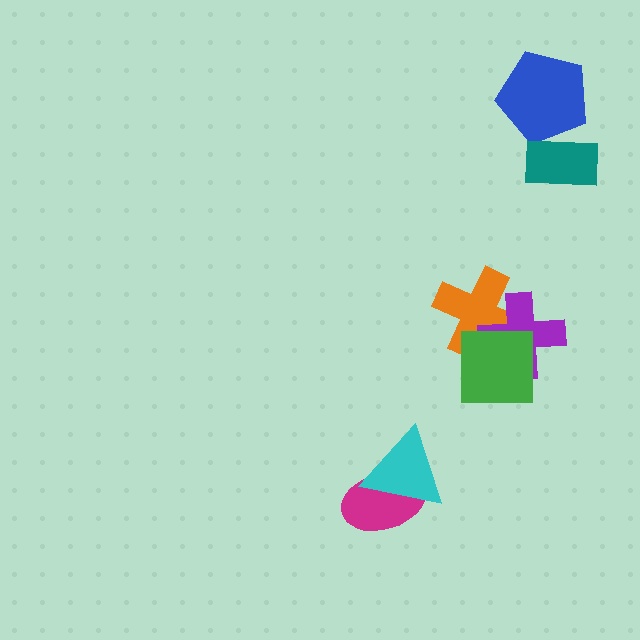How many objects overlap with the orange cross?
2 objects overlap with the orange cross.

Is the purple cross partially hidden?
Yes, it is partially covered by another shape.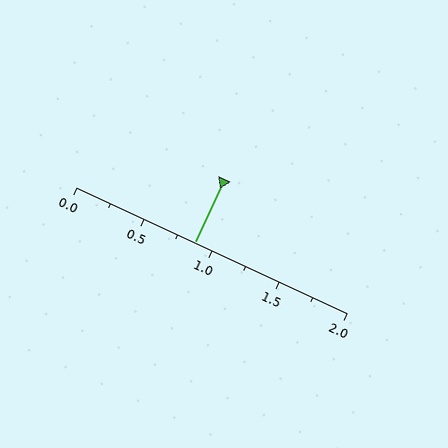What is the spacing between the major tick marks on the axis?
The major ticks are spaced 0.5 apart.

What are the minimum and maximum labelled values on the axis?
The axis runs from 0.0 to 2.0.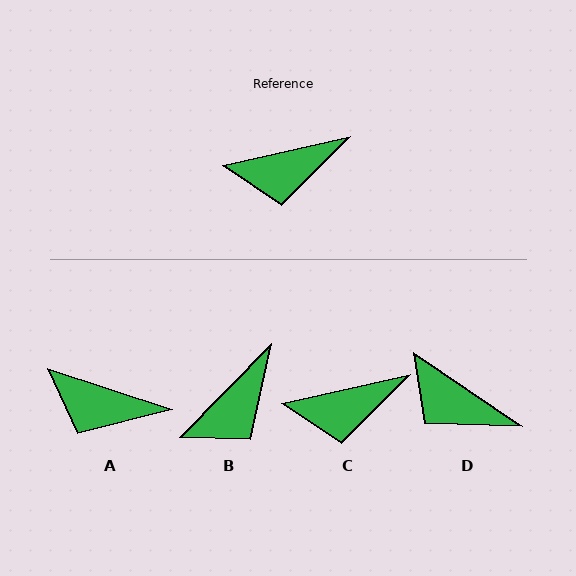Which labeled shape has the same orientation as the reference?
C.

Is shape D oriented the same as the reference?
No, it is off by about 47 degrees.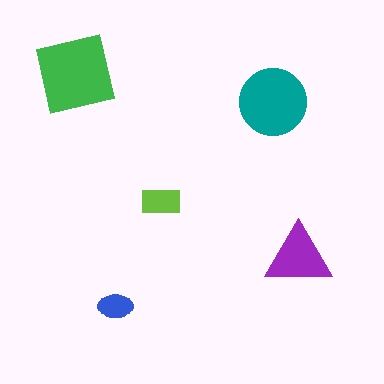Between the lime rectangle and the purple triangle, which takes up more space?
The purple triangle.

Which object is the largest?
The green square.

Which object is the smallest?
The blue ellipse.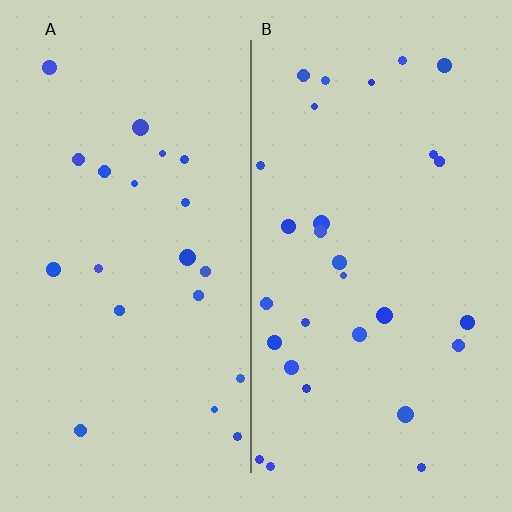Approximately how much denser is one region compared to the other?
Approximately 1.4× — region B over region A.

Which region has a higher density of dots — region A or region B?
B (the right).